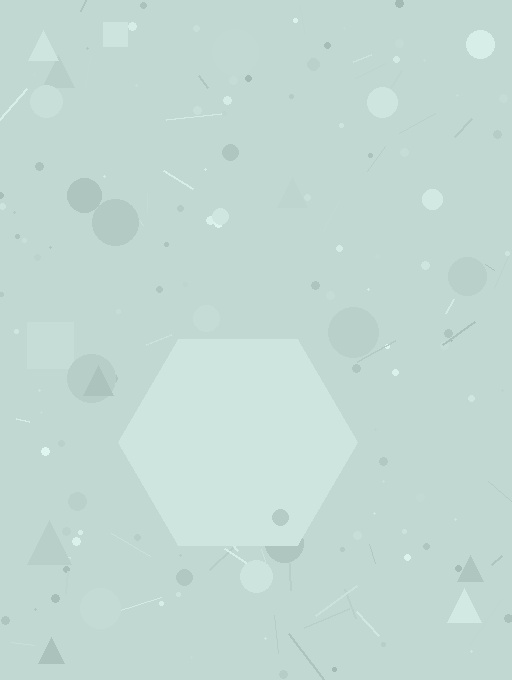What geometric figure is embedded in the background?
A hexagon is embedded in the background.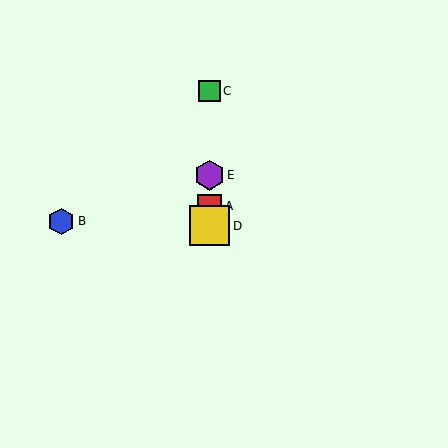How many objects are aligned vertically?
4 objects (A, C, D, E) are aligned vertically.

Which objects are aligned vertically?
Objects A, C, D, E are aligned vertically.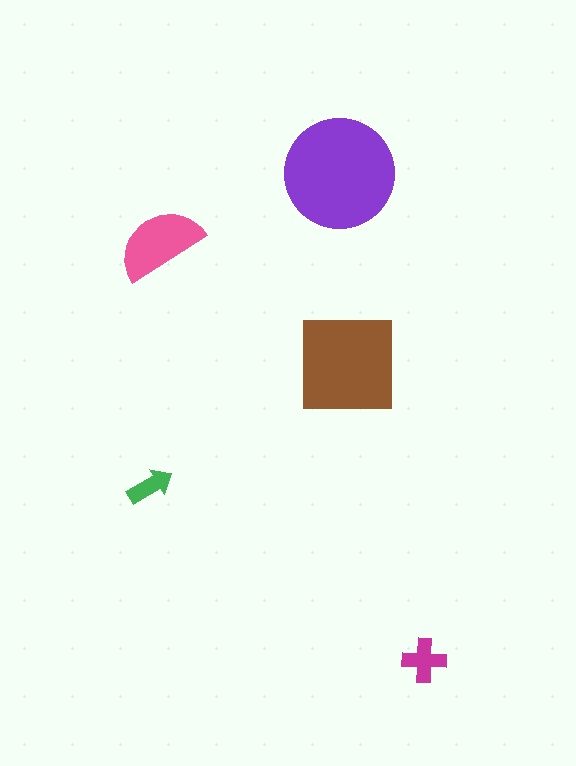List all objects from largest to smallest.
The purple circle, the brown square, the pink semicircle, the magenta cross, the green arrow.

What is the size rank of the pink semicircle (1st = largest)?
3rd.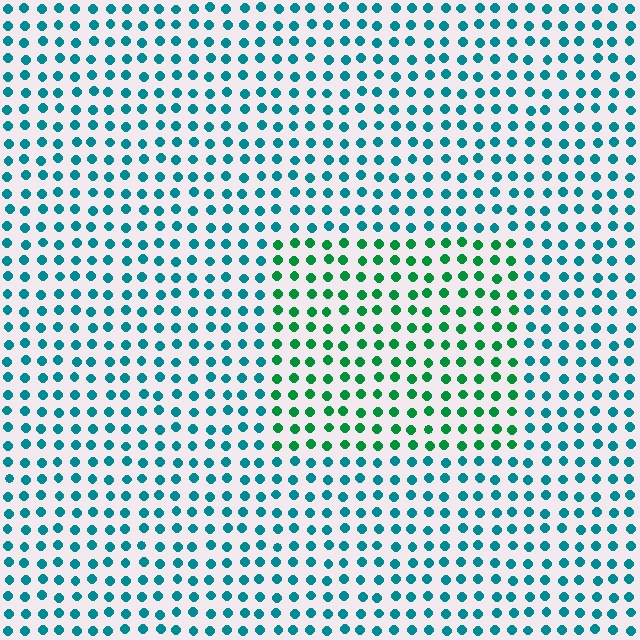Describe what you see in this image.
The image is filled with small teal elements in a uniform arrangement. A rectangle-shaped region is visible where the elements are tinted to a slightly different hue, forming a subtle color boundary.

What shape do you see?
I see a rectangle.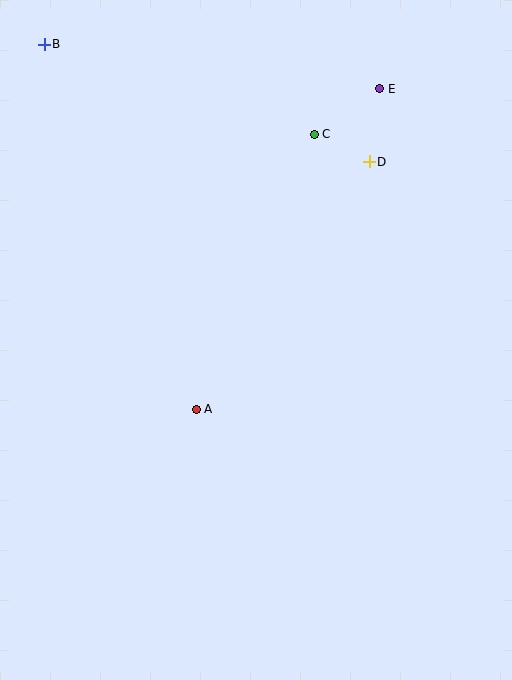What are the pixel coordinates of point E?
Point E is at (380, 89).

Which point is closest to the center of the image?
Point A at (196, 409) is closest to the center.